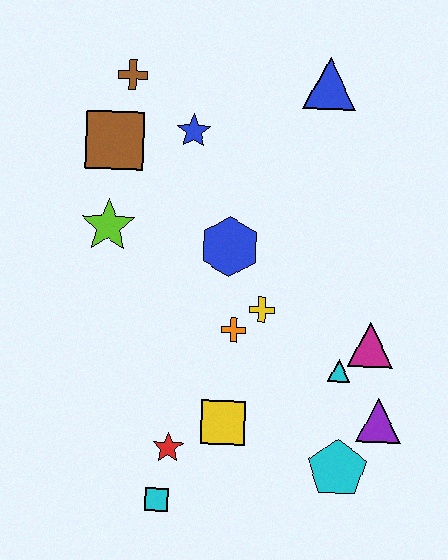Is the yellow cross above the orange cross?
Yes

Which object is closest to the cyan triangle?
The magenta triangle is closest to the cyan triangle.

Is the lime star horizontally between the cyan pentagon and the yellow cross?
No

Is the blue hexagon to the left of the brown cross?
No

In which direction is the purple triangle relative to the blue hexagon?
The purple triangle is below the blue hexagon.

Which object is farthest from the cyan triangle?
The brown cross is farthest from the cyan triangle.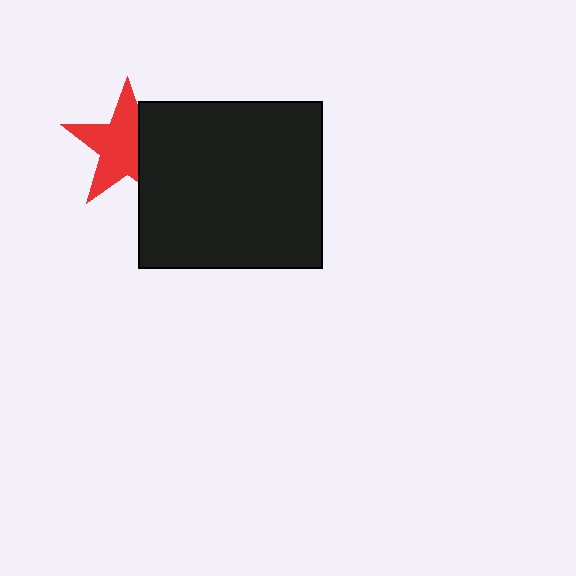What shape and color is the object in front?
The object in front is a black rectangle.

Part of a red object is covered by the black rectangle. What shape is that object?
It is a star.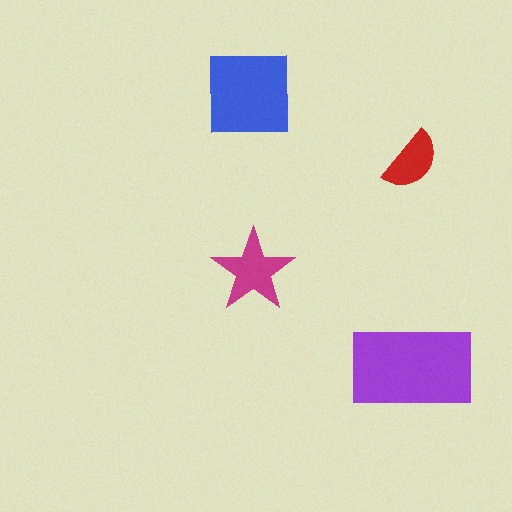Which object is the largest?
The purple rectangle.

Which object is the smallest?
The red semicircle.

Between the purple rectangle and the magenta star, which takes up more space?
The purple rectangle.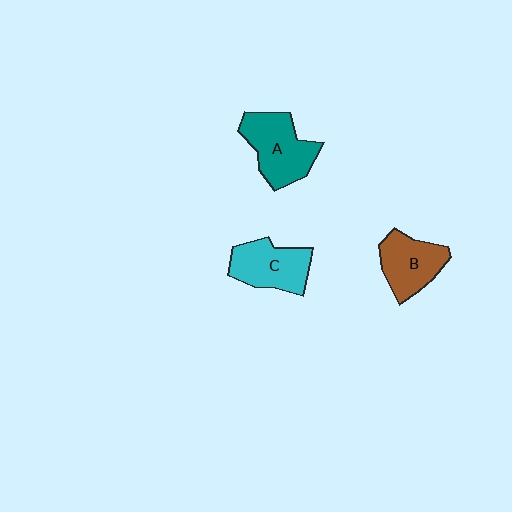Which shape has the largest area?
Shape A (teal).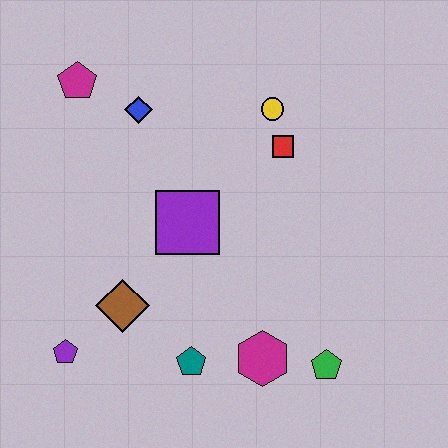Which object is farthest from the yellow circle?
The purple pentagon is farthest from the yellow circle.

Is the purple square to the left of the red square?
Yes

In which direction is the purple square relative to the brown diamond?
The purple square is above the brown diamond.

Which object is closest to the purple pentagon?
The brown diamond is closest to the purple pentagon.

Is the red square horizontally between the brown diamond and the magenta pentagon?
No